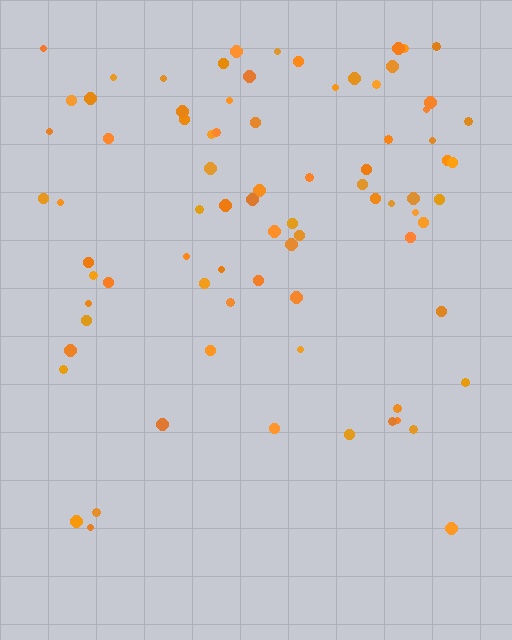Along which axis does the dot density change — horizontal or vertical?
Vertical.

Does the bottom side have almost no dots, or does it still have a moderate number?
Still a moderate number, just noticeably fewer than the top.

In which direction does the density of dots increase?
From bottom to top, with the top side densest.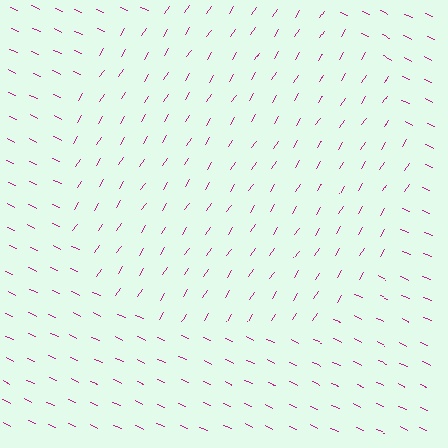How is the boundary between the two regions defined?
The boundary is defined purely by a change in line orientation (approximately 82 degrees difference). All lines are the same color and thickness.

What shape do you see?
I see a circle.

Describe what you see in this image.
The image is filled with small magenta line segments. A circle region in the image has lines oriented differently from the surrounding lines, creating a visible texture boundary.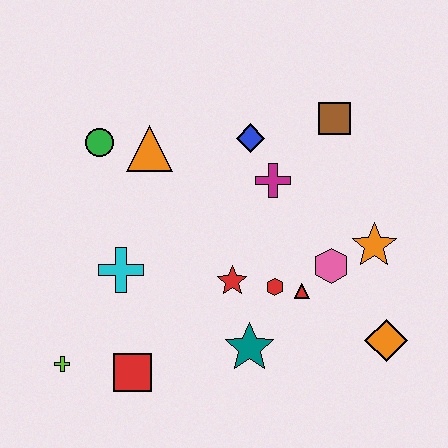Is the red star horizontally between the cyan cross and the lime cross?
No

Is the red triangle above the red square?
Yes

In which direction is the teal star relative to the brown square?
The teal star is below the brown square.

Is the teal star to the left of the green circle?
No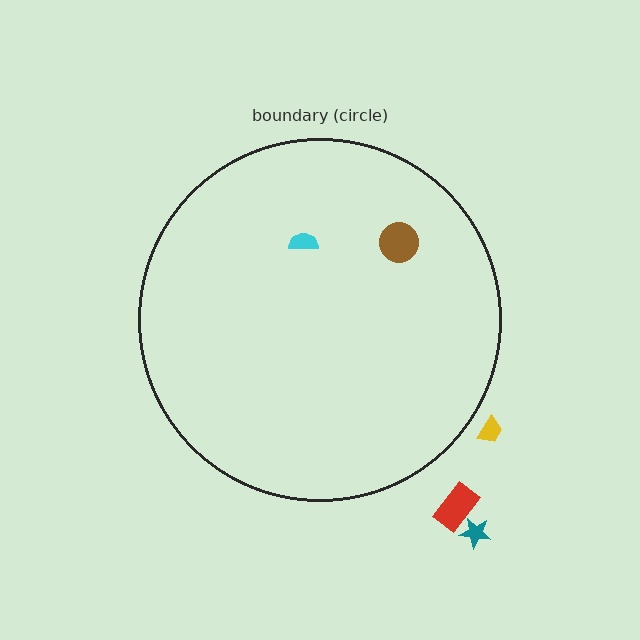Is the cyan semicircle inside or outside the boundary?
Inside.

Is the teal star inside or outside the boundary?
Outside.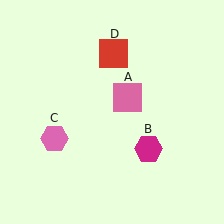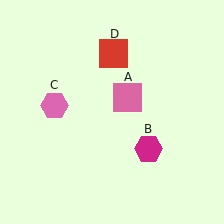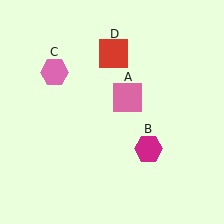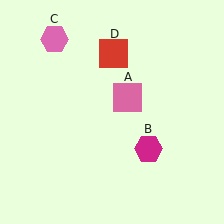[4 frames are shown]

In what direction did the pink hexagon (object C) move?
The pink hexagon (object C) moved up.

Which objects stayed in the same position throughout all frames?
Pink square (object A) and magenta hexagon (object B) and red square (object D) remained stationary.